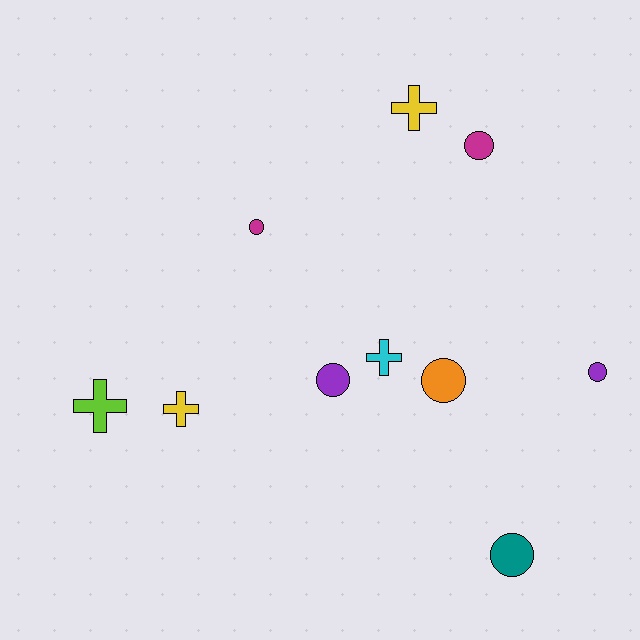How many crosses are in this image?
There are 4 crosses.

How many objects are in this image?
There are 10 objects.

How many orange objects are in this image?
There is 1 orange object.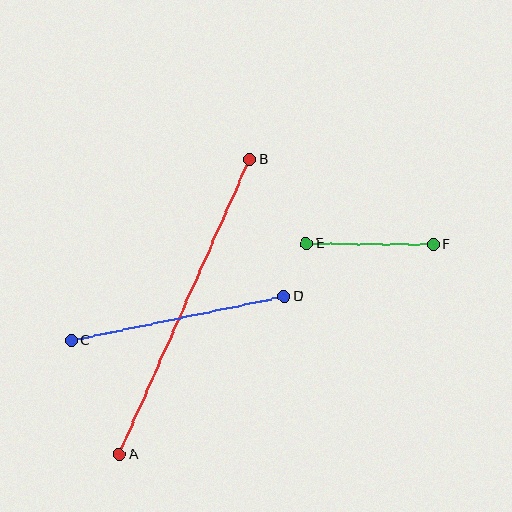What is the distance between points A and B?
The distance is approximately 322 pixels.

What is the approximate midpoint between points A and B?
The midpoint is at approximately (184, 307) pixels.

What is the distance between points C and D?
The distance is approximately 218 pixels.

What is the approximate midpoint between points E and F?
The midpoint is at approximately (370, 244) pixels.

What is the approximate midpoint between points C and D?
The midpoint is at approximately (178, 318) pixels.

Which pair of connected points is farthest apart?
Points A and B are farthest apart.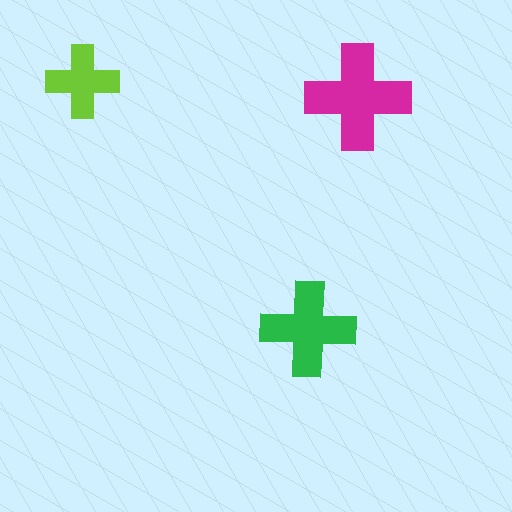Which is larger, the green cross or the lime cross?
The green one.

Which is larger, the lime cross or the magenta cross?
The magenta one.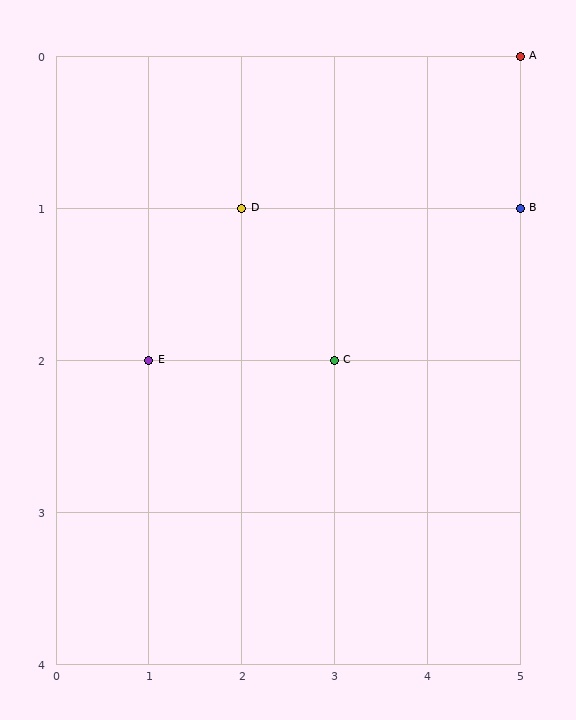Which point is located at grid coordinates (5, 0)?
Point A is at (5, 0).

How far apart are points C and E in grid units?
Points C and E are 2 columns apart.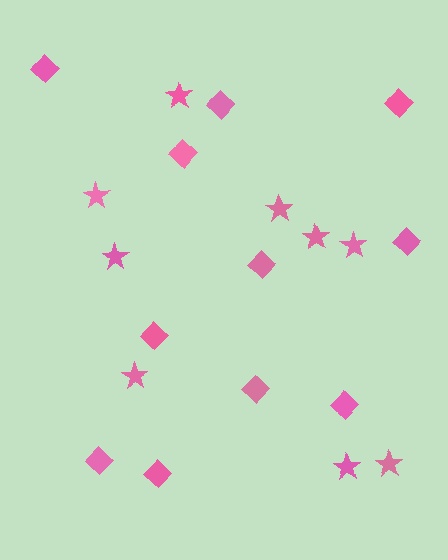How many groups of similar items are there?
There are 2 groups: one group of diamonds (11) and one group of stars (9).